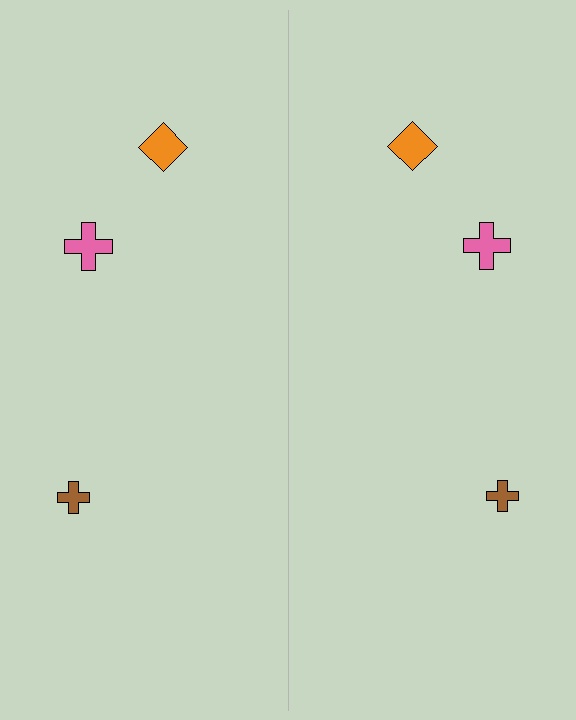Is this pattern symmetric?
Yes, this pattern has bilateral (reflection) symmetry.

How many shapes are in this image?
There are 6 shapes in this image.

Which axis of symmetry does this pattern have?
The pattern has a vertical axis of symmetry running through the center of the image.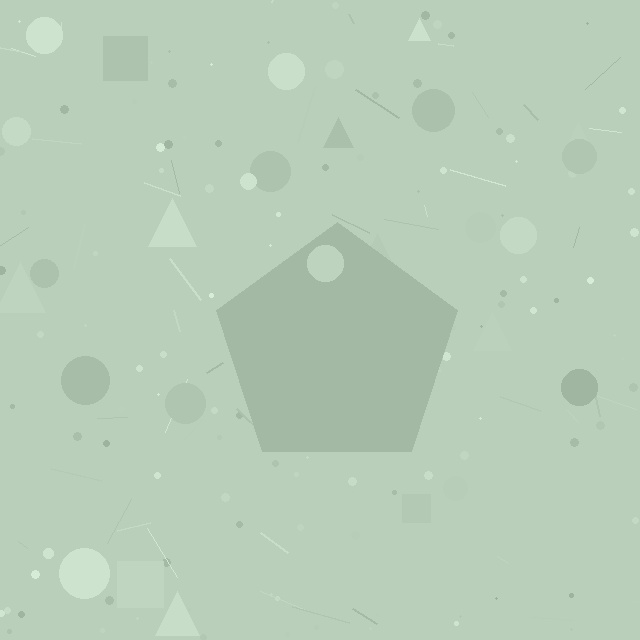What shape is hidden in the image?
A pentagon is hidden in the image.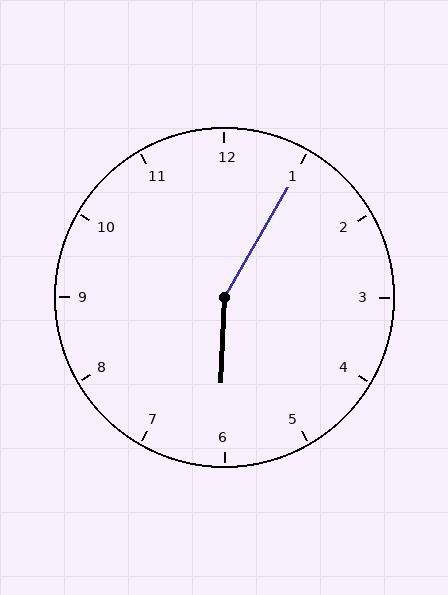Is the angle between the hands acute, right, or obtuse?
It is obtuse.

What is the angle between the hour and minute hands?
Approximately 152 degrees.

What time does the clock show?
6:05.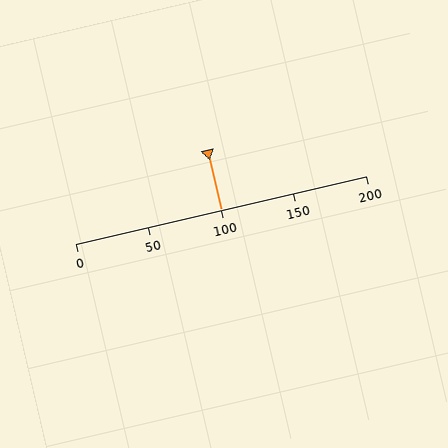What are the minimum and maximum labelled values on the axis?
The axis runs from 0 to 200.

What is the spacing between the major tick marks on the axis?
The major ticks are spaced 50 apart.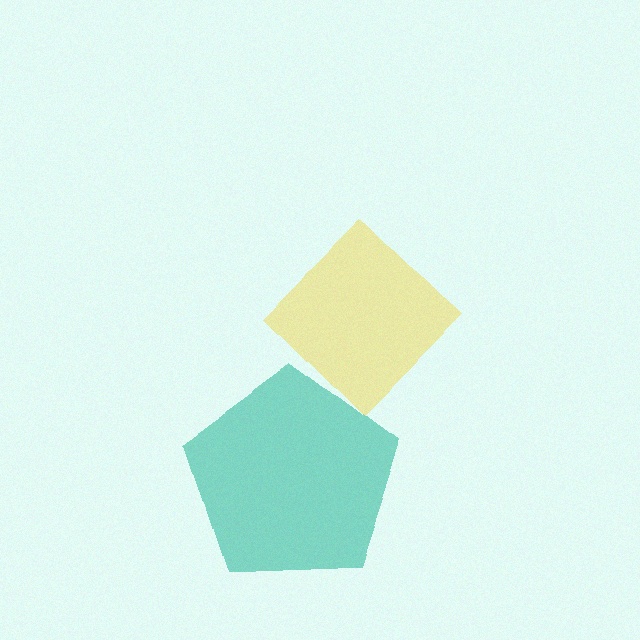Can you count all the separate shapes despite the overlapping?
Yes, there are 2 separate shapes.